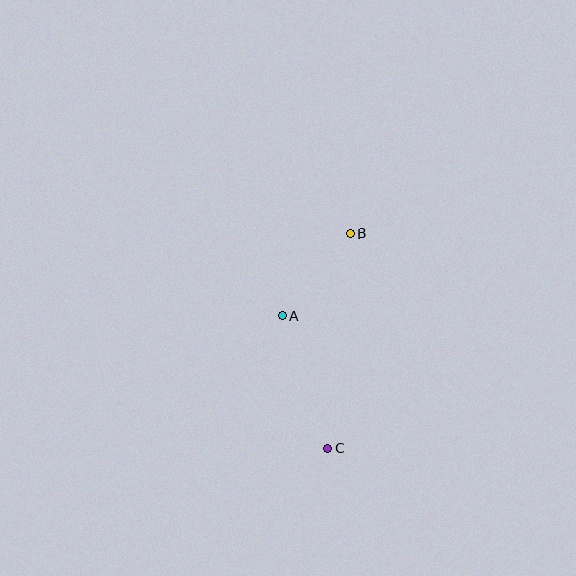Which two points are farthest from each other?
Points B and C are farthest from each other.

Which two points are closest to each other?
Points A and B are closest to each other.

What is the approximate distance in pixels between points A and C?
The distance between A and C is approximately 140 pixels.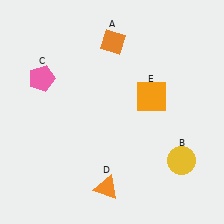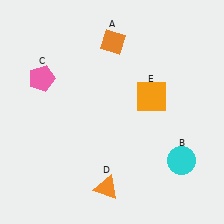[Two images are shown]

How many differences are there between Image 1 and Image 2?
There is 1 difference between the two images.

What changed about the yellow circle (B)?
In Image 1, B is yellow. In Image 2, it changed to cyan.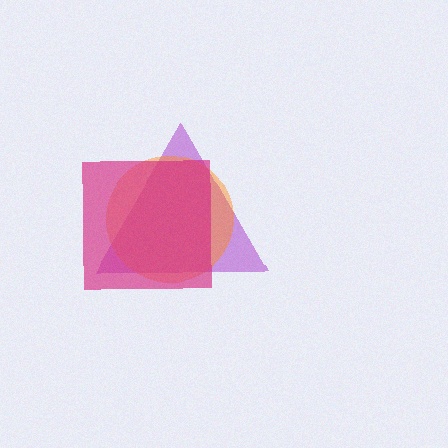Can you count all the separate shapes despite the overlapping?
Yes, there are 3 separate shapes.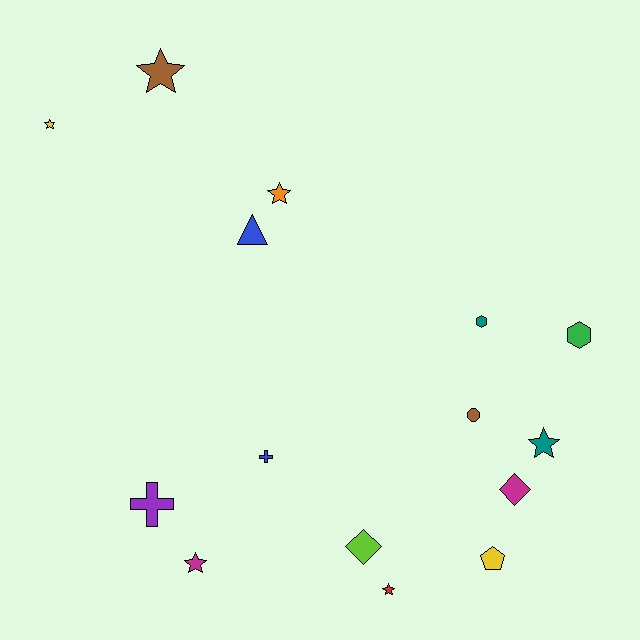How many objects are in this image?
There are 15 objects.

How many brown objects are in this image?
There are 2 brown objects.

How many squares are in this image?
There are no squares.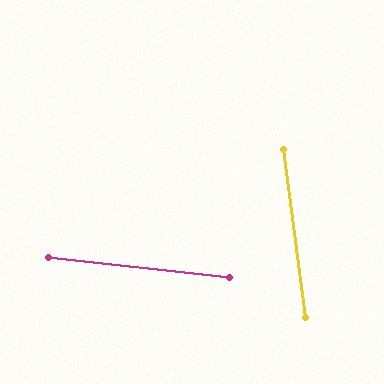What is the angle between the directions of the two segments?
Approximately 76 degrees.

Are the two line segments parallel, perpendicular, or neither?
Neither parallel nor perpendicular — they differ by about 76°.